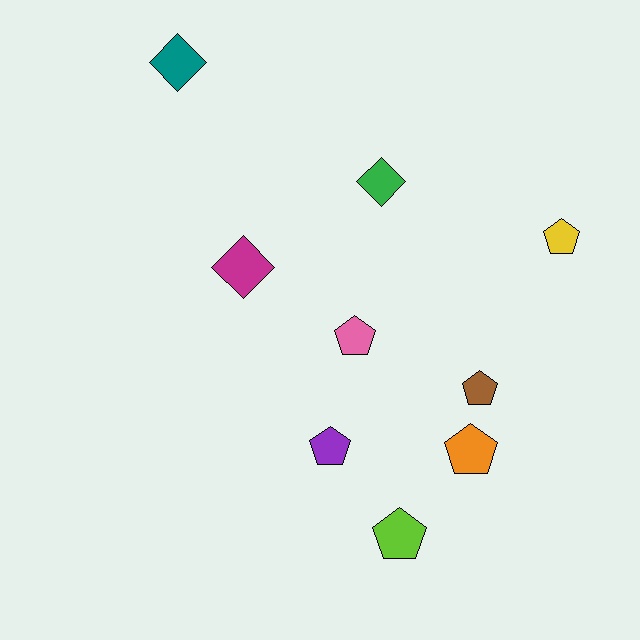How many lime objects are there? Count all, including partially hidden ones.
There is 1 lime object.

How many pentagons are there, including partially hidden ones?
There are 6 pentagons.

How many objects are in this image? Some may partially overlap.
There are 9 objects.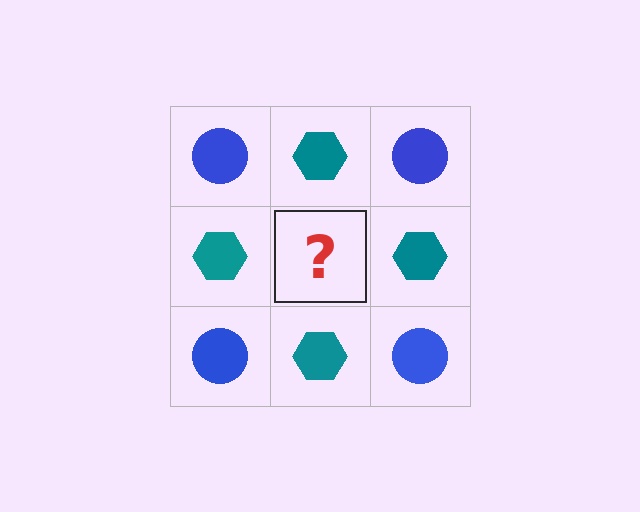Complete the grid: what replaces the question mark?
The question mark should be replaced with a blue circle.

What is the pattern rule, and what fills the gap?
The rule is that it alternates blue circle and teal hexagon in a checkerboard pattern. The gap should be filled with a blue circle.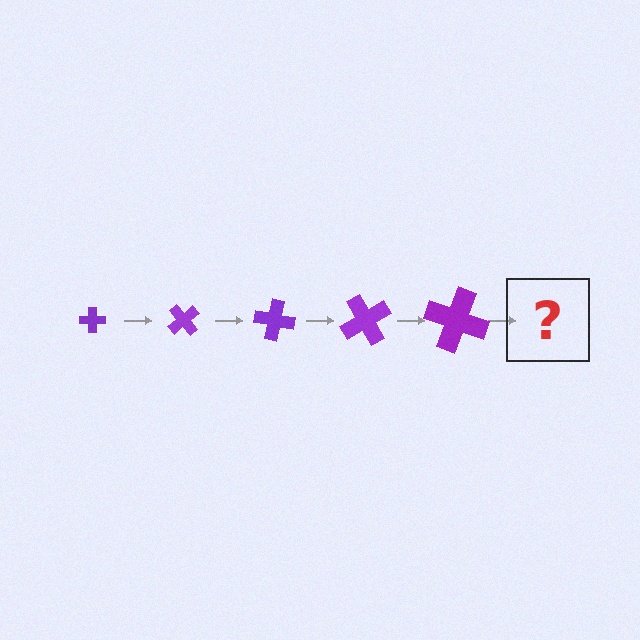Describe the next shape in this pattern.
It should be a cross, larger than the previous one and rotated 250 degrees from the start.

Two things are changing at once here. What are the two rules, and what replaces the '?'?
The two rules are that the cross grows larger each step and it rotates 50 degrees each step. The '?' should be a cross, larger than the previous one and rotated 250 degrees from the start.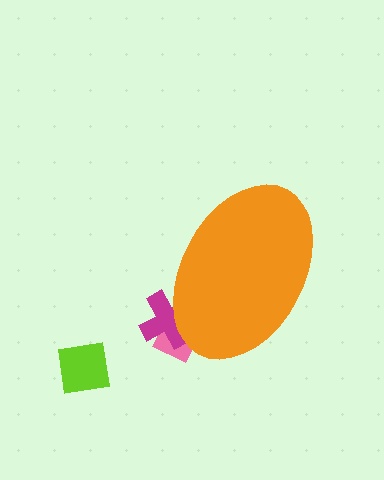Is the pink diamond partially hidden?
Yes, the pink diamond is partially hidden behind the orange ellipse.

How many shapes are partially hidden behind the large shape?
2 shapes are partially hidden.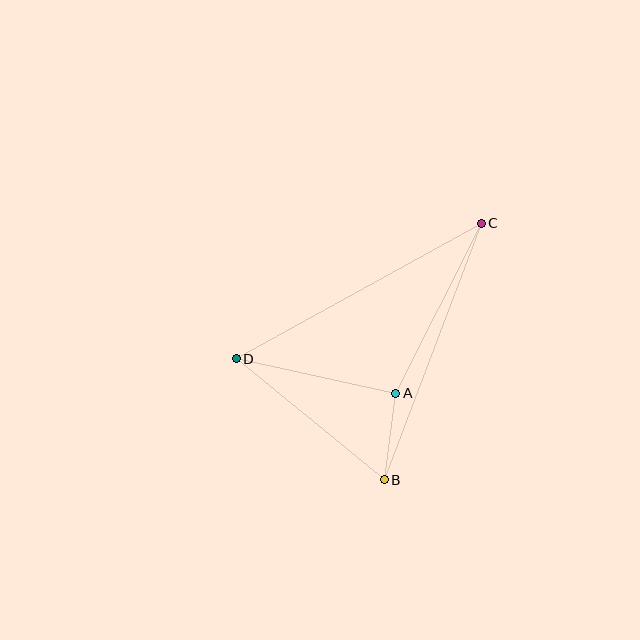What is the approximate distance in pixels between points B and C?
The distance between B and C is approximately 274 pixels.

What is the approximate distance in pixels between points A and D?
The distance between A and D is approximately 163 pixels.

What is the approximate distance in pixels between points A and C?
The distance between A and C is approximately 190 pixels.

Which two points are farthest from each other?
Points C and D are farthest from each other.